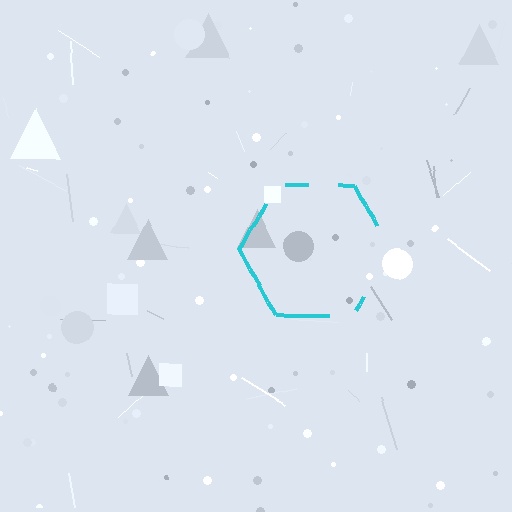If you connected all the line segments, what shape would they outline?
They would outline a hexagon.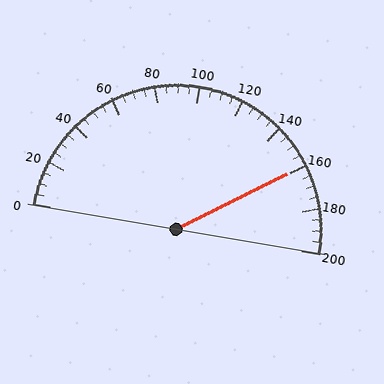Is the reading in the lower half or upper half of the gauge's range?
The reading is in the upper half of the range (0 to 200).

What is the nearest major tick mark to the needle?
The nearest major tick mark is 160.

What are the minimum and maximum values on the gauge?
The gauge ranges from 0 to 200.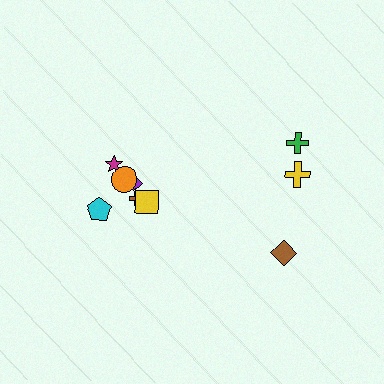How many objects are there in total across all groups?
There are 9 objects.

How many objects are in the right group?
There are 3 objects.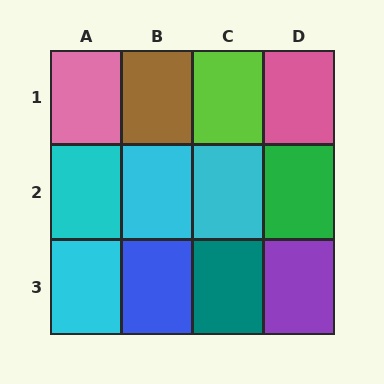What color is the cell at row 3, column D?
Purple.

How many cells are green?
1 cell is green.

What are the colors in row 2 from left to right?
Cyan, cyan, cyan, green.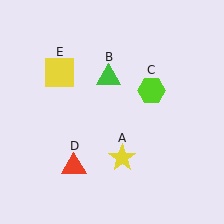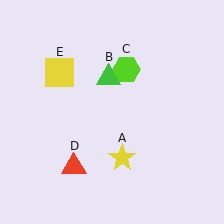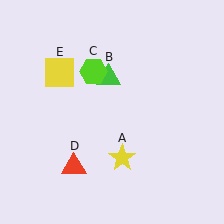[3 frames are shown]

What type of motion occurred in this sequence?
The lime hexagon (object C) rotated counterclockwise around the center of the scene.